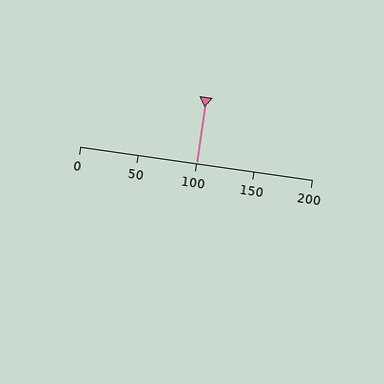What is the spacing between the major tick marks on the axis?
The major ticks are spaced 50 apart.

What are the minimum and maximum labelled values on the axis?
The axis runs from 0 to 200.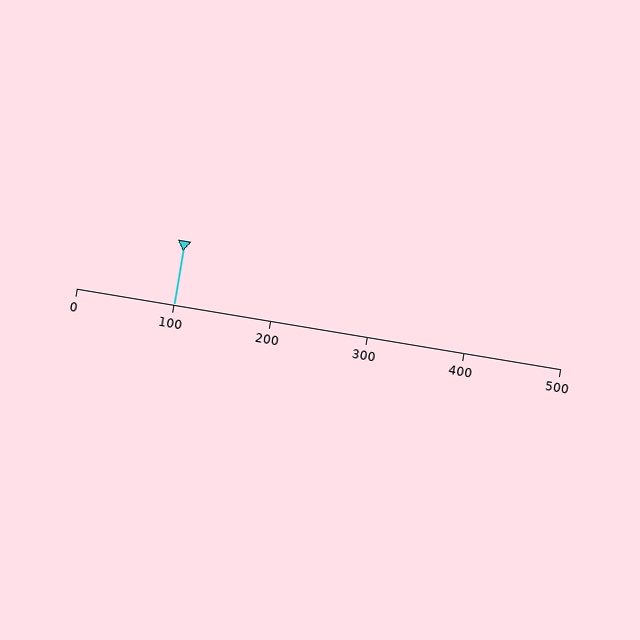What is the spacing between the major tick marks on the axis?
The major ticks are spaced 100 apart.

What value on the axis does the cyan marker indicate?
The marker indicates approximately 100.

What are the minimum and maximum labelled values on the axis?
The axis runs from 0 to 500.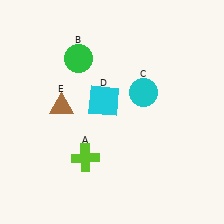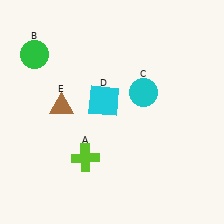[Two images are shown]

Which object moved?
The green circle (B) moved left.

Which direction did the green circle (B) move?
The green circle (B) moved left.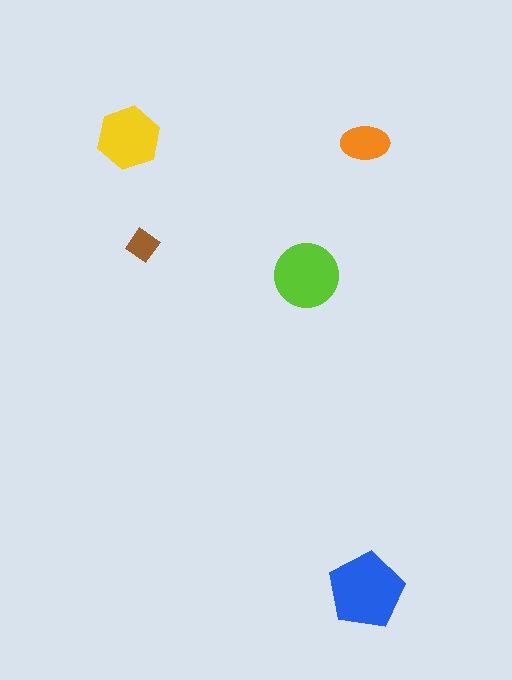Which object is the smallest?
The brown diamond.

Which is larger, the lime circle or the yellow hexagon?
The lime circle.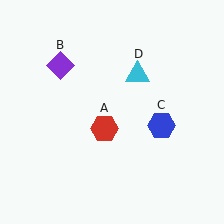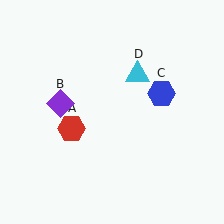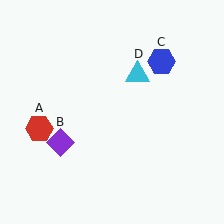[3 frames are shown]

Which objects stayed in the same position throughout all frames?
Cyan triangle (object D) remained stationary.